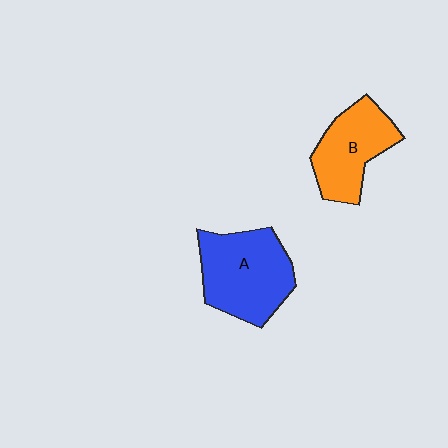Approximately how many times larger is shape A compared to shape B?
Approximately 1.3 times.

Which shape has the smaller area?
Shape B (orange).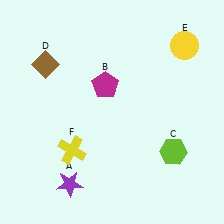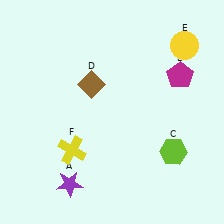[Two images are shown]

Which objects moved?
The objects that moved are: the magenta pentagon (B), the brown diamond (D).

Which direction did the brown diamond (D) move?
The brown diamond (D) moved right.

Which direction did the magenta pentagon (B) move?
The magenta pentagon (B) moved right.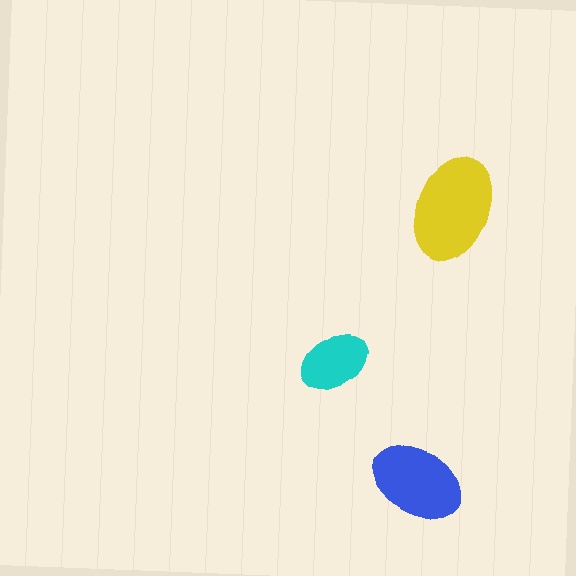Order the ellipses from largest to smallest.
the yellow one, the blue one, the cyan one.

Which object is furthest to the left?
The cyan ellipse is leftmost.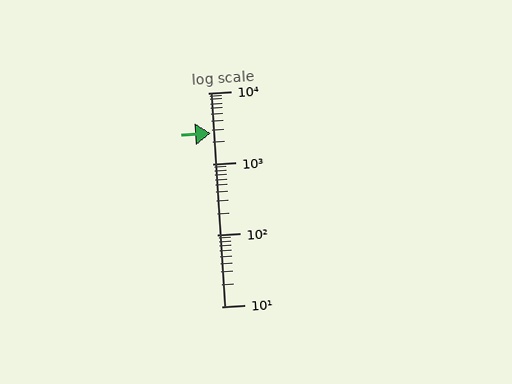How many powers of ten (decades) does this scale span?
The scale spans 3 decades, from 10 to 10000.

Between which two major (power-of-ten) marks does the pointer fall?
The pointer is between 1000 and 10000.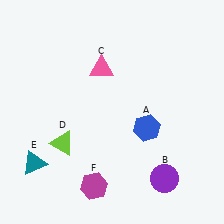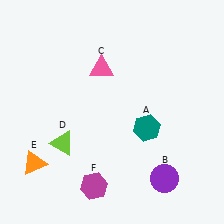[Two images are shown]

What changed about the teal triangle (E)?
In Image 1, E is teal. In Image 2, it changed to orange.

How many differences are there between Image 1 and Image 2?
There are 2 differences between the two images.